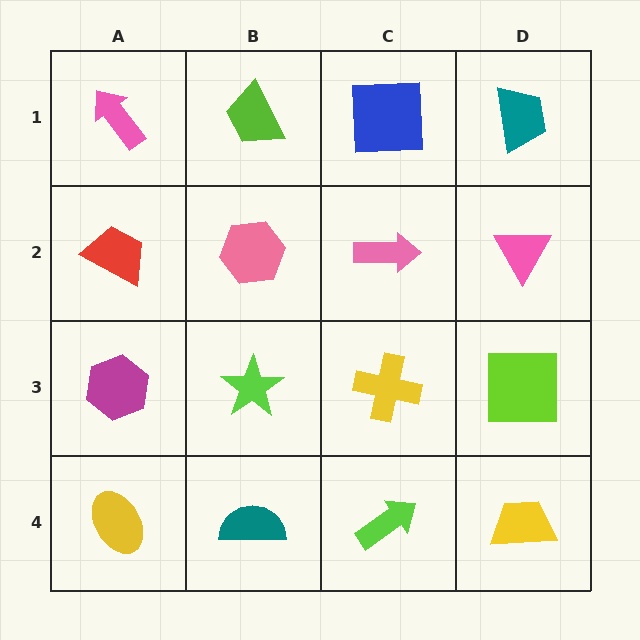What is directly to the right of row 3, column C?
A lime square.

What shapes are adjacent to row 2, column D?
A teal trapezoid (row 1, column D), a lime square (row 3, column D), a pink arrow (row 2, column C).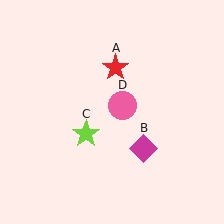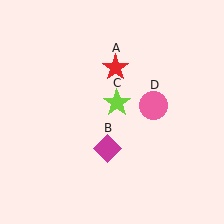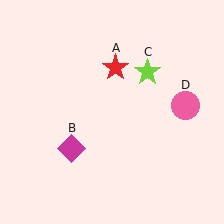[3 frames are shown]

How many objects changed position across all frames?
3 objects changed position: magenta diamond (object B), lime star (object C), pink circle (object D).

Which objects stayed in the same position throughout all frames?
Red star (object A) remained stationary.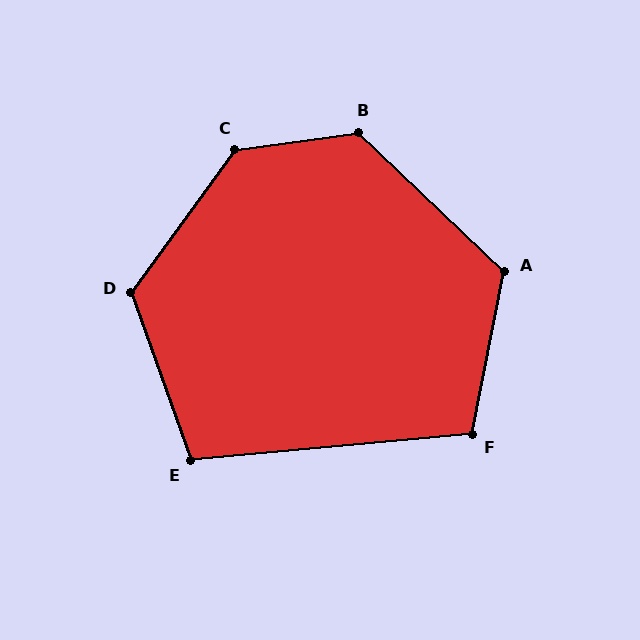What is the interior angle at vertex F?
Approximately 106 degrees (obtuse).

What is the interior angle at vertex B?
Approximately 129 degrees (obtuse).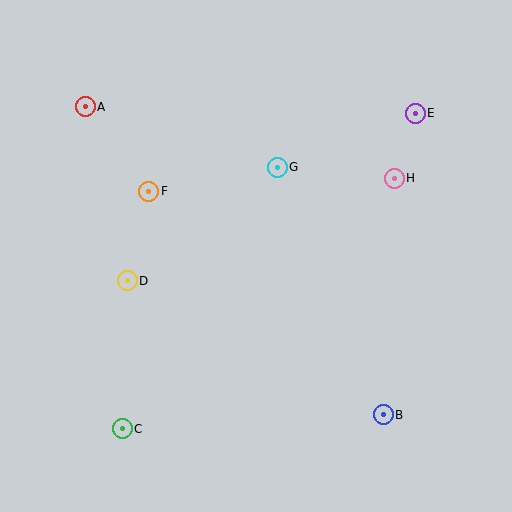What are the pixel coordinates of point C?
Point C is at (122, 429).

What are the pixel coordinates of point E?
Point E is at (415, 113).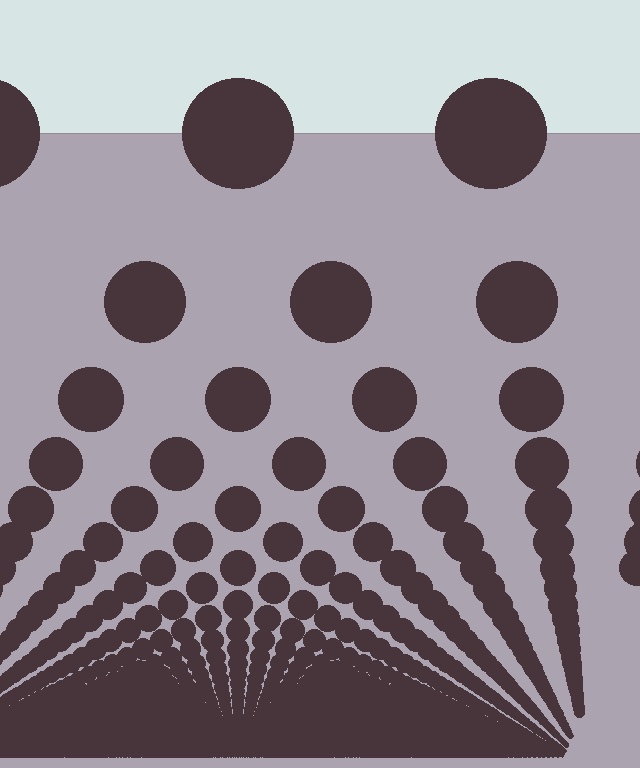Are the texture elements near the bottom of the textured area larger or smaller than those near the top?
Smaller. The gradient is inverted — elements near the bottom are smaller and denser.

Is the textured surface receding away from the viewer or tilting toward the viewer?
The surface appears to tilt toward the viewer. Texture elements get larger and sparser toward the top.